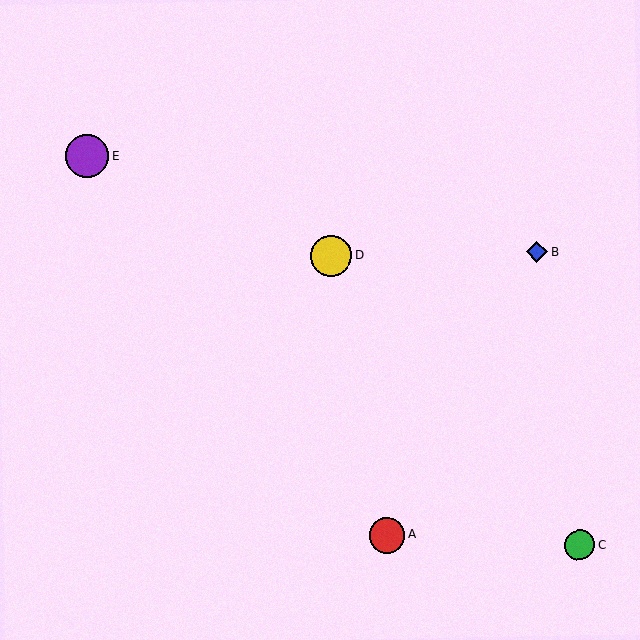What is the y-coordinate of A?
Object A is at y≈535.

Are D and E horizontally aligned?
No, D is at y≈256 and E is at y≈156.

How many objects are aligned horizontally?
2 objects (B, D) are aligned horizontally.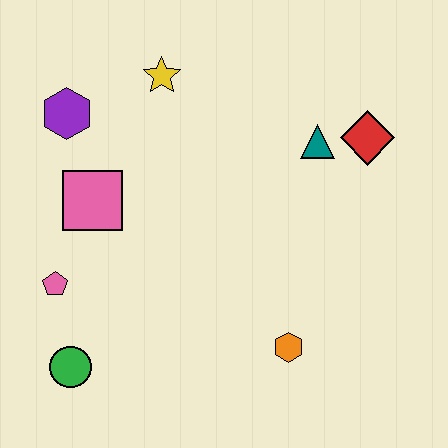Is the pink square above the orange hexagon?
Yes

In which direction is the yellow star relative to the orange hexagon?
The yellow star is above the orange hexagon.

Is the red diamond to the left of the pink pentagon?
No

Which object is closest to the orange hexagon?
The teal triangle is closest to the orange hexagon.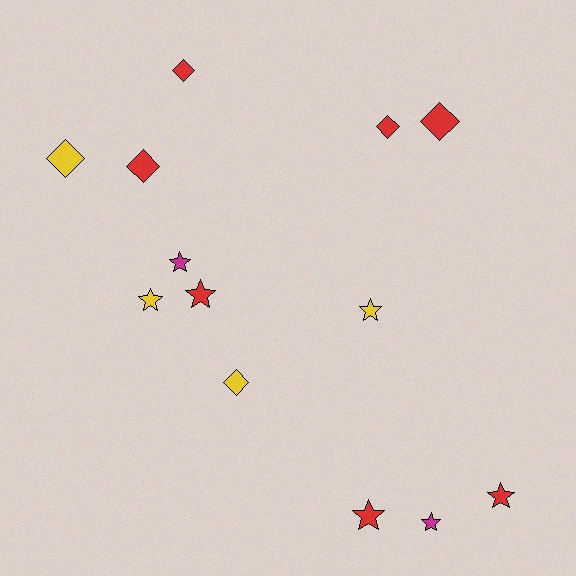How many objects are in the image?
There are 13 objects.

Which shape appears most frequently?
Star, with 7 objects.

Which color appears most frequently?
Red, with 7 objects.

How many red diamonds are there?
There are 4 red diamonds.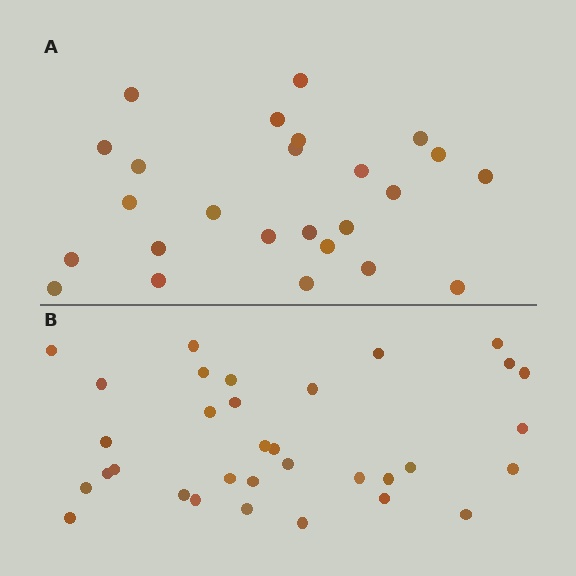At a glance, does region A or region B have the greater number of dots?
Region B (the bottom region) has more dots.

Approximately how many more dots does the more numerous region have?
Region B has roughly 8 or so more dots than region A.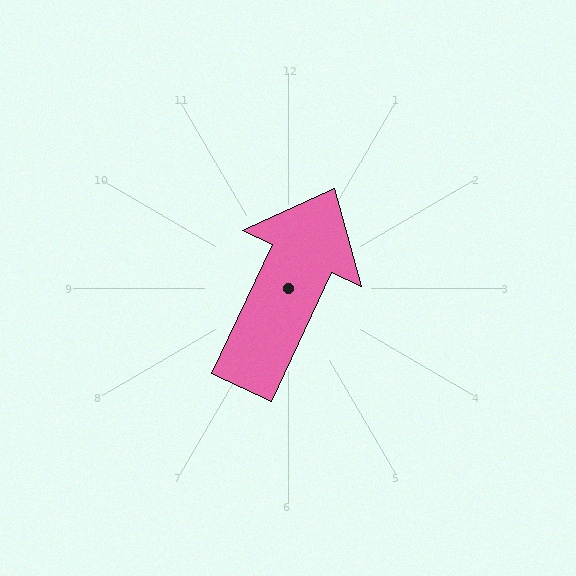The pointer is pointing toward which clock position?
Roughly 1 o'clock.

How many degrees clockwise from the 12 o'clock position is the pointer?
Approximately 25 degrees.